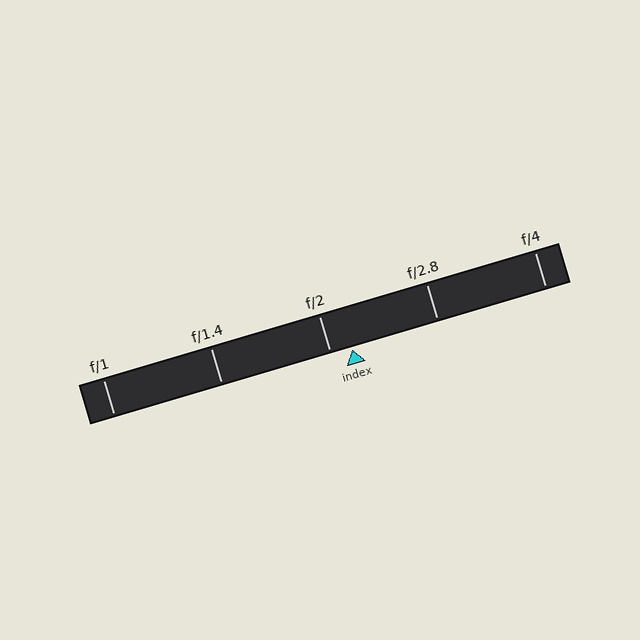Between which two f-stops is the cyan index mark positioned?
The index mark is between f/2 and f/2.8.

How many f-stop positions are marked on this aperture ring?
There are 5 f-stop positions marked.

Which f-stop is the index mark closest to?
The index mark is closest to f/2.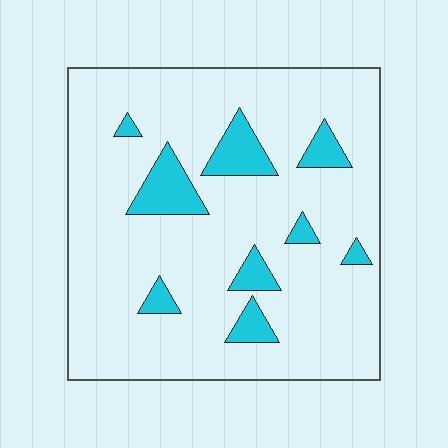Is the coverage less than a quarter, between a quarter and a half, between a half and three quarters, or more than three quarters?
Less than a quarter.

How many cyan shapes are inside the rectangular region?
9.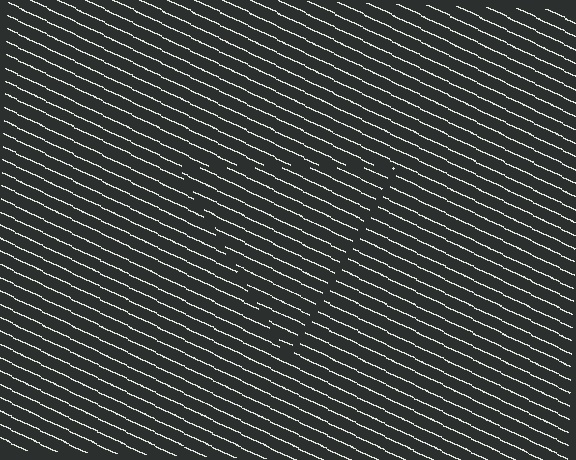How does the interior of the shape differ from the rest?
The interior of the shape contains the same grating, shifted by half a period — the contour is defined by the phase discontinuity where line-ends from the inner and outer gratings abut.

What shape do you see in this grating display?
An illusory triangle. The interior of the shape contains the same grating, shifted by half a period — the contour is defined by the phase discontinuity where line-ends from the inner and outer gratings abut.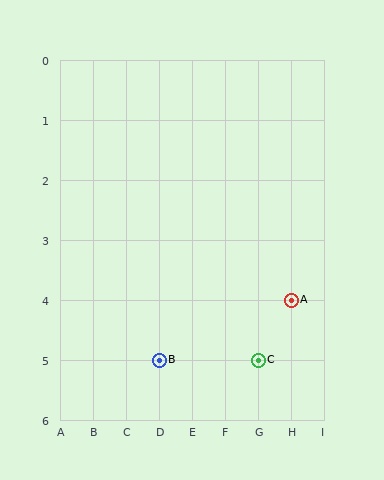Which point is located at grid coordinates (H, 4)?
Point A is at (H, 4).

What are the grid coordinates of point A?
Point A is at grid coordinates (H, 4).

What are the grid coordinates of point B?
Point B is at grid coordinates (D, 5).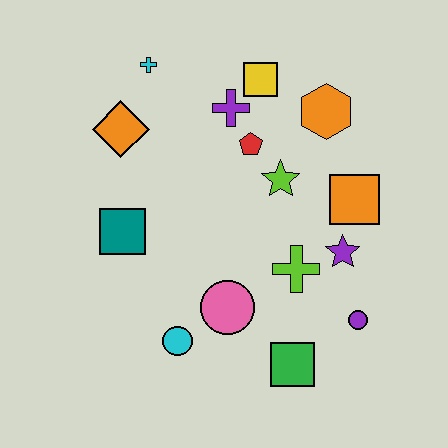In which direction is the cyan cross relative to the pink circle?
The cyan cross is above the pink circle.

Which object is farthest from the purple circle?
The cyan cross is farthest from the purple circle.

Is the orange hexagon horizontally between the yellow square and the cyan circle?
No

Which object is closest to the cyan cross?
The orange diamond is closest to the cyan cross.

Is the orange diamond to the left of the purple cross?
Yes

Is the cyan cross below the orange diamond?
No